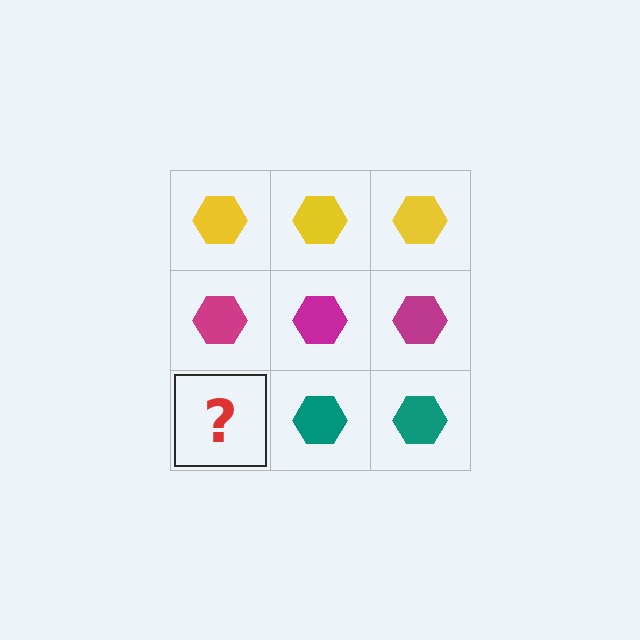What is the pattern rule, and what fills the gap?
The rule is that each row has a consistent color. The gap should be filled with a teal hexagon.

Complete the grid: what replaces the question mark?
The question mark should be replaced with a teal hexagon.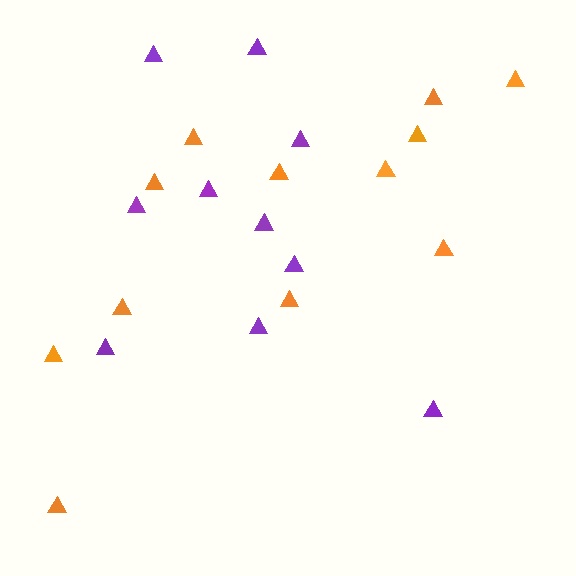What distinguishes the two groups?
There are 2 groups: one group of purple triangles (10) and one group of orange triangles (12).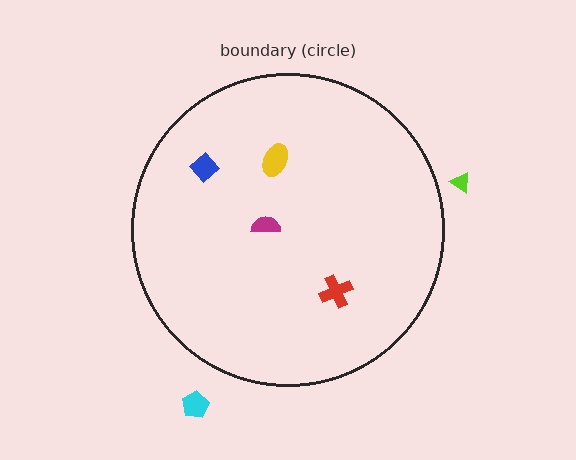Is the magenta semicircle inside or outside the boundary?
Inside.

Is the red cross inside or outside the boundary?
Inside.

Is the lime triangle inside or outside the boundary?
Outside.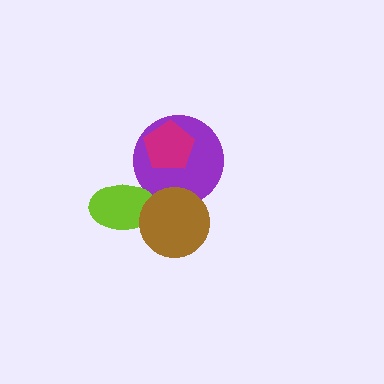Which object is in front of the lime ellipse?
The brown circle is in front of the lime ellipse.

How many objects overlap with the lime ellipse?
1 object overlaps with the lime ellipse.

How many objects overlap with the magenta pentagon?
1 object overlaps with the magenta pentagon.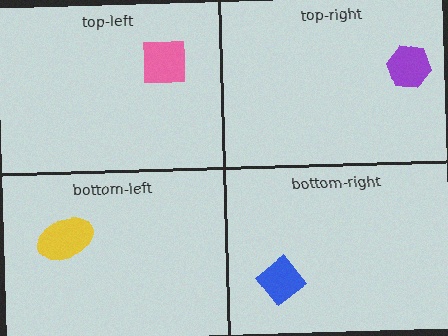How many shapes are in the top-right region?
1.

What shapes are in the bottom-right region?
The blue diamond.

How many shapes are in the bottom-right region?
1.